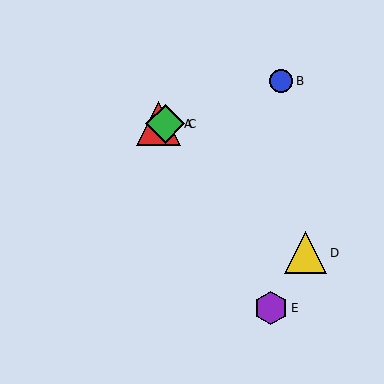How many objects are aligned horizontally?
2 objects (A, C) are aligned horizontally.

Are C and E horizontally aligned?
No, C is at y≈124 and E is at y≈308.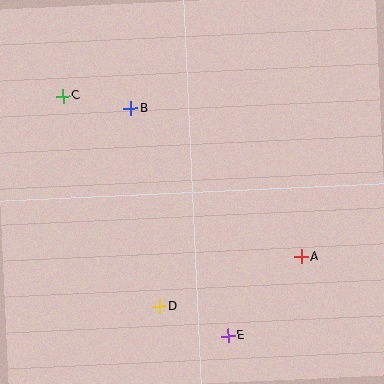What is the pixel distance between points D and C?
The distance between D and C is 231 pixels.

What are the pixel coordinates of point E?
Point E is at (228, 336).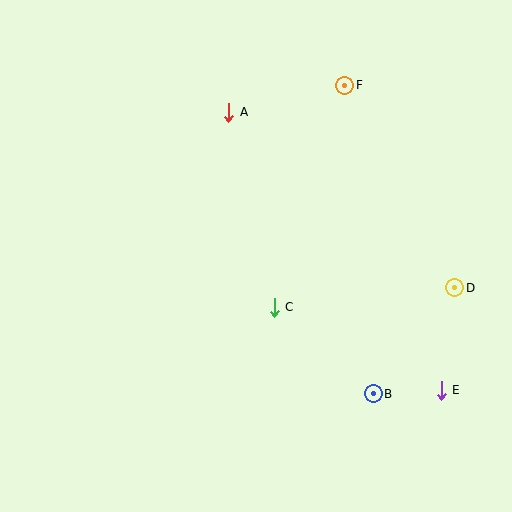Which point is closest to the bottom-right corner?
Point E is closest to the bottom-right corner.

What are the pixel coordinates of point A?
Point A is at (229, 112).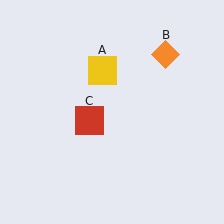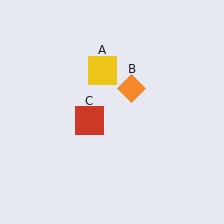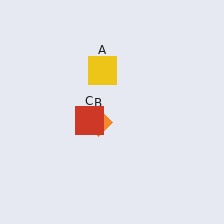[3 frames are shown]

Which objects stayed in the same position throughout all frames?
Yellow square (object A) and red square (object C) remained stationary.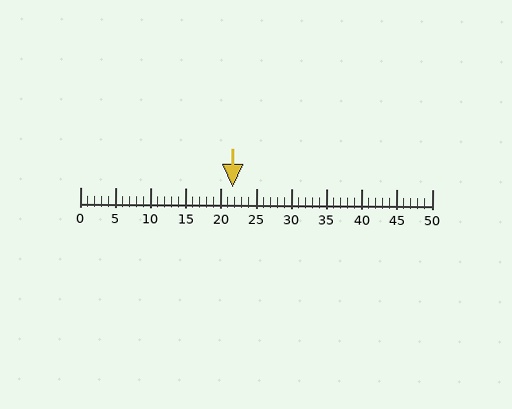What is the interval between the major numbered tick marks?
The major tick marks are spaced 5 units apart.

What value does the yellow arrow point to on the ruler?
The yellow arrow points to approximately 22.